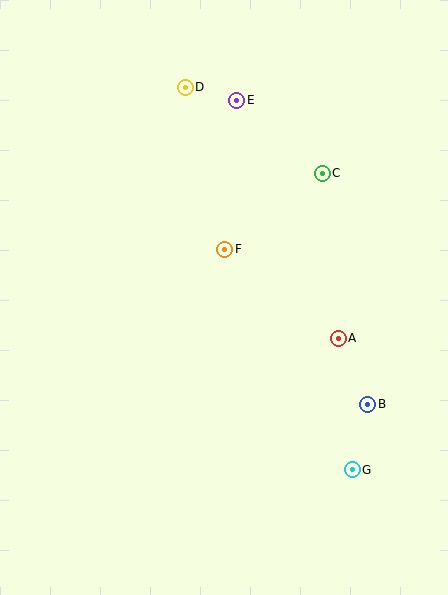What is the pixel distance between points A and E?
The distance between A and E is 259 pixels.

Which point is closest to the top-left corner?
Point D is closest to the top-left corner.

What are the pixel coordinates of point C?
Point C is at (322, 173).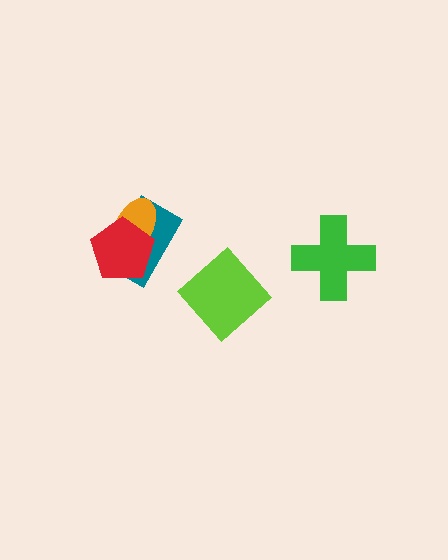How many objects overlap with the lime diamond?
0 objects overlap with the lime diamond.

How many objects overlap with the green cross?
0 objects overlap with the green cross.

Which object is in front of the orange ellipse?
The red pentagon is in front of the orange ellipse.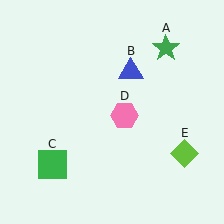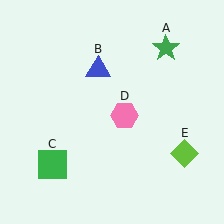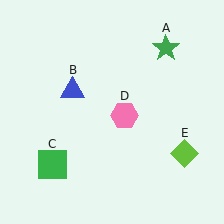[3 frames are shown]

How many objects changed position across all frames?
1 object changed position: blue triangle (object B).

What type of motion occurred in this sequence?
The blue triangle (object B) rotated counterclockwise around the center of the scene.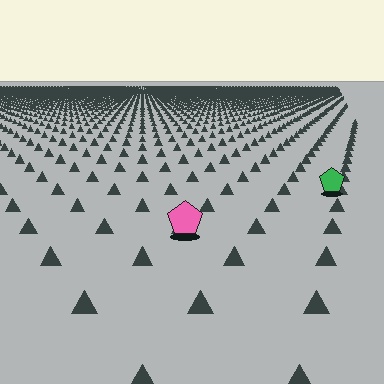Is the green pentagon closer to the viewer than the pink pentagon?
No. The pink pentagon is closer — you can tell from the texture gradient: the ground texture is coarser near it.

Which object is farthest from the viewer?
The green pentagon is farthest from the viewer. It appears smaller and the ground texture around it is denser.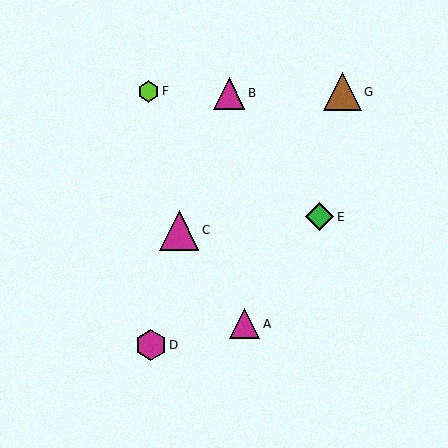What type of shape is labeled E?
Shape E is a green diamond.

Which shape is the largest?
The magenta triangle (labeled C) is the largest.